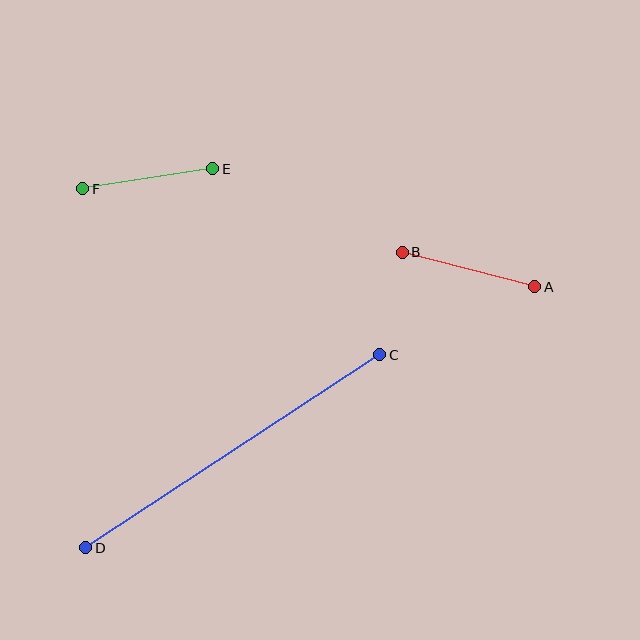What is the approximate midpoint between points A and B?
The midpoint is at approximately (469, 269) pixels.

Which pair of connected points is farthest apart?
Points C and D are farthest apart.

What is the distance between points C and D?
The distance is approximately 352 pixels.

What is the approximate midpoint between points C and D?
The midpoint is at approximately (233, 451) pixels.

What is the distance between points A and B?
The distance is approximately 137 pixels.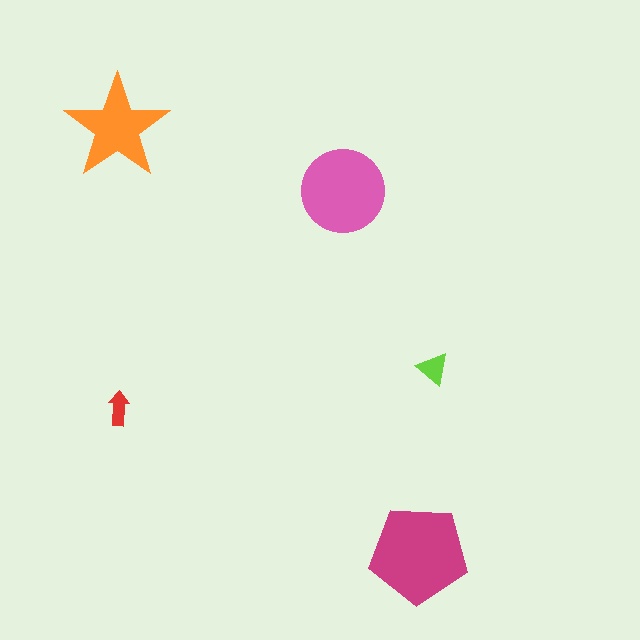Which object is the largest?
The magenta pentagon.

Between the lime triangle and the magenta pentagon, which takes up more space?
The magenta pentagon.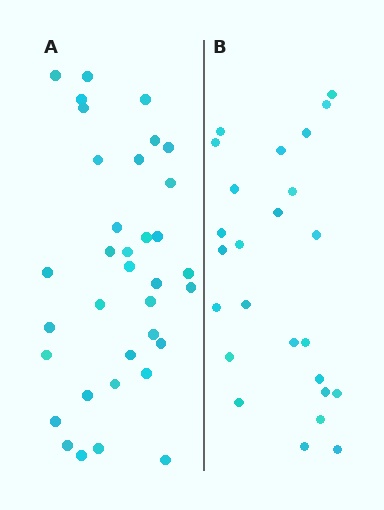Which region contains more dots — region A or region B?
Region A (the left region) has more dots.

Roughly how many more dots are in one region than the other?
Region A has roughly 10 or so more dots than region B.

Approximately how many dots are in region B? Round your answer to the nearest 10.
About 20 dots. (The exact count is 25, which rounds to 20.)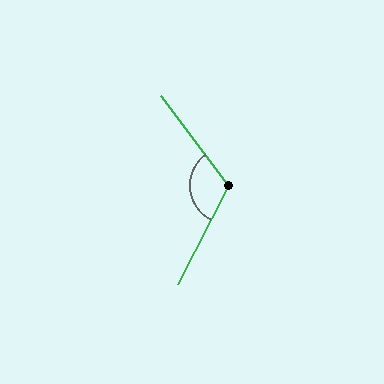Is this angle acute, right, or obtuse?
It is obtuse.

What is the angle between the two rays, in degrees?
Approximately 116 degrees.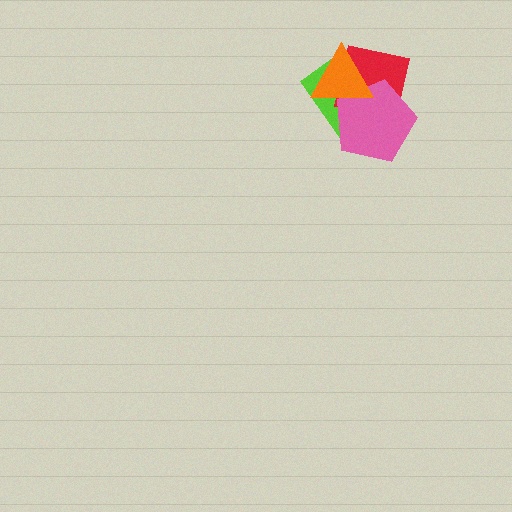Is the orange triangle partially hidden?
No, no other shape covers it.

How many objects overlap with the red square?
3 objects overlap with the red square.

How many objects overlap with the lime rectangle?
3 objects overlap with the lime rectangle.